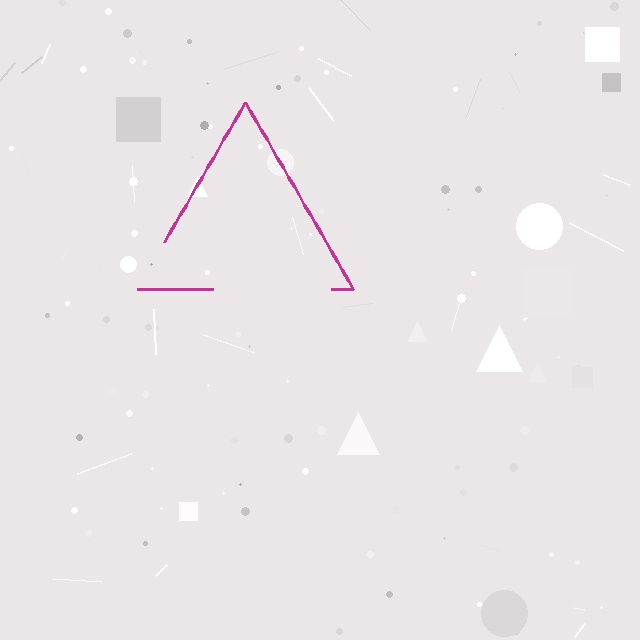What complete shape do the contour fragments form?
The contour fragments form a triangle.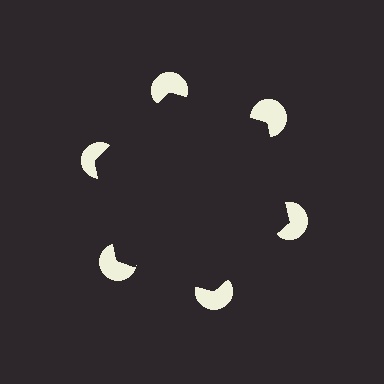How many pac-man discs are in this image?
There are 6 — one at each vertex of the illusory hexagon.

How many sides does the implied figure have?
6 sides.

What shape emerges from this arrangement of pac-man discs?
An illusory hexagon — its edges are inferred from the aligned wedge cuts in the pac-man discs, not physically drawn.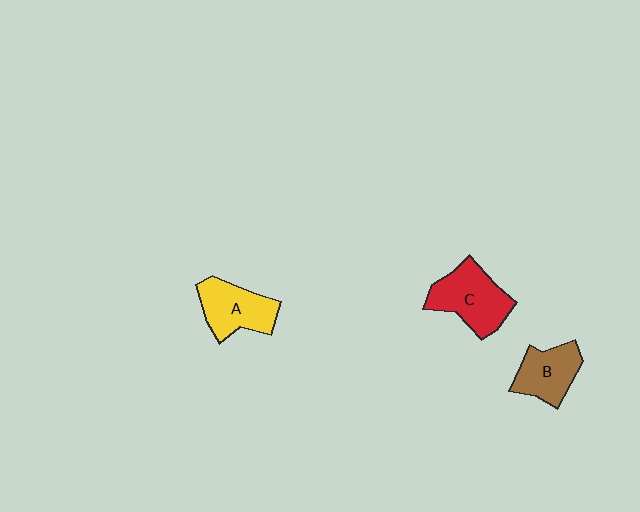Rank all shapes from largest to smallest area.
From largest to smallest: C (red), A (yellow), B (brown).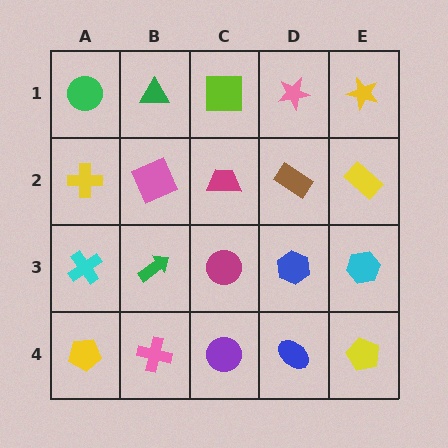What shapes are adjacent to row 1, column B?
A pink square (row 2, column B), a green circle (row 1, column A), a lime square (row 1, column C).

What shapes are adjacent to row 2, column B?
A green triangle (row 1, column B), a green arrow (row 3, column B), a yellow cross (row 2, column A), a magenta trapezoid (row 2, column C).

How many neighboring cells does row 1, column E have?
2.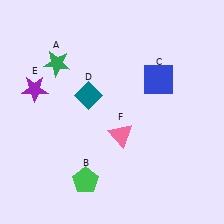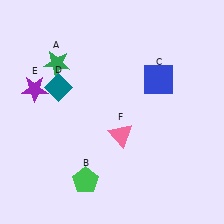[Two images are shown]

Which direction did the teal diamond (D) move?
The teal diamond (D) moved left.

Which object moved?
The teal diamond (D) moved left.